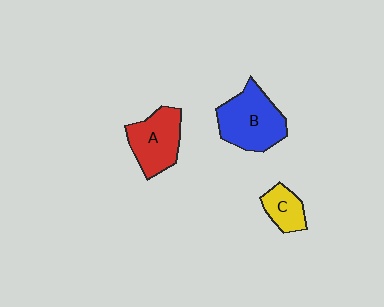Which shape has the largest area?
Shape B (blue).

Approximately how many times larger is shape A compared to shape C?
Approximately 1.8 times.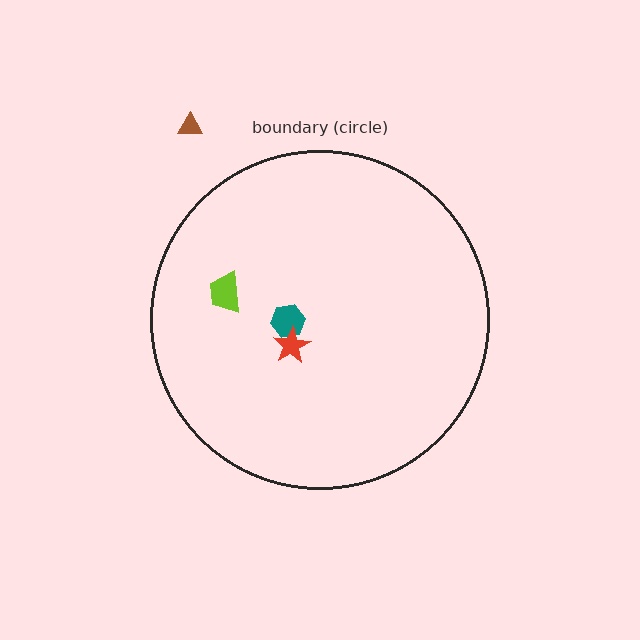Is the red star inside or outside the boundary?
Inside.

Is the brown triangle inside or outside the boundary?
Outside.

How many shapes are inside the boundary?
3 inside, 1 outside.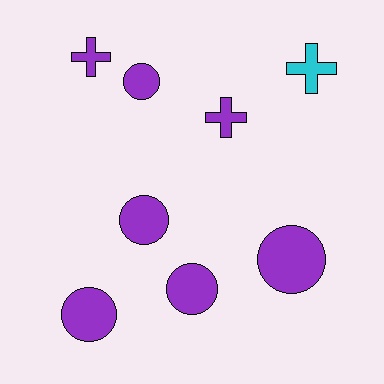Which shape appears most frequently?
Circle, with 5 objects.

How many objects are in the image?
There are 8 objects.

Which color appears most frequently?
Purple, with 7 objects.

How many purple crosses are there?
There are 2 purple crosses.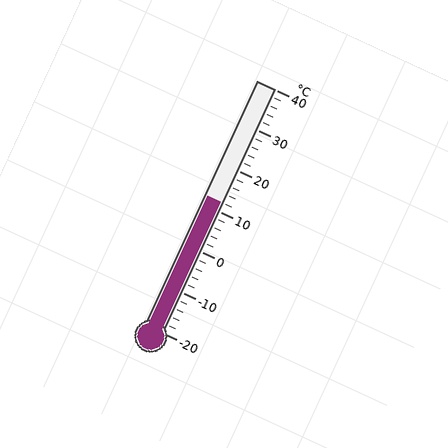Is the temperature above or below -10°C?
The temperature is above -10°C.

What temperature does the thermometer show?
The thermometer shows approximately 12°C.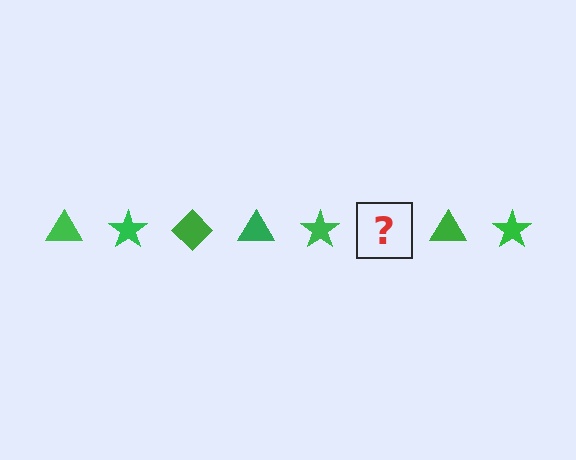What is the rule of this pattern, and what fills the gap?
The rule is that the pattern cycles through triangle, star, diamond shapes in green. The gap should be filled with a green diamond.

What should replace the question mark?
The question mark should be replaced with a green diamond.